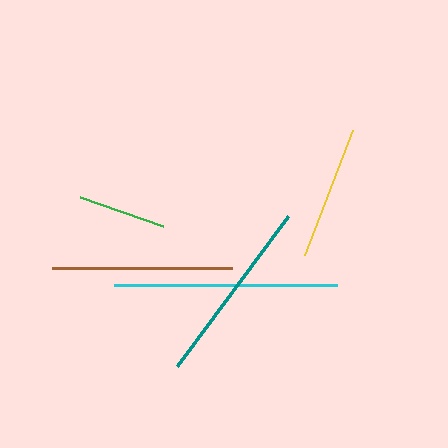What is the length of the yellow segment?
The yellow segment is approximately 134 pixels long.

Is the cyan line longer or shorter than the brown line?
The cyan line is longer than the brown line.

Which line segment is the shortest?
The green line is the shortest at approximately 88 pixels.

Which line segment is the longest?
The cyan line is the longest at approximately 223 pixels.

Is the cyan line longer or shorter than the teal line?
The cyan line is longer than the teal line.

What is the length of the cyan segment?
The cyan segment is approximately 223 pixels long.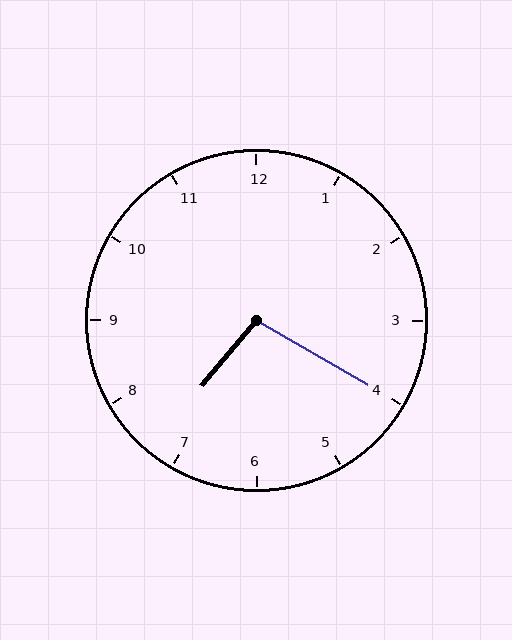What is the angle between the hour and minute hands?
Approximately 100 degrees.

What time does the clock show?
7:20.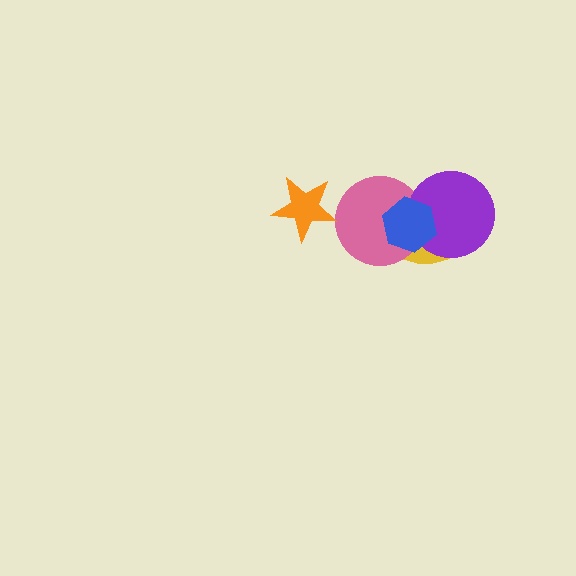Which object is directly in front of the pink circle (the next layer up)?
The purple circle is directly in front of the pink circle.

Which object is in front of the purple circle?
The blue hexagon is in front of the purple circle.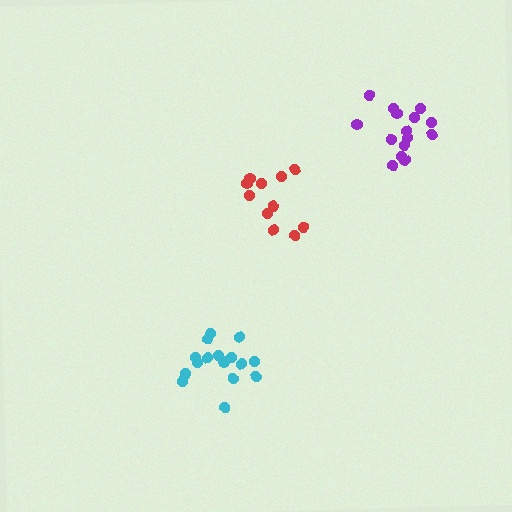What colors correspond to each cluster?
The clusters are colored: red, purple, cyan.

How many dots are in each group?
Group 1: 11 dots, Group 2: 15 dots, Group 3: 16 dots (42 total).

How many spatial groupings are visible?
There are 3 spatial groupings.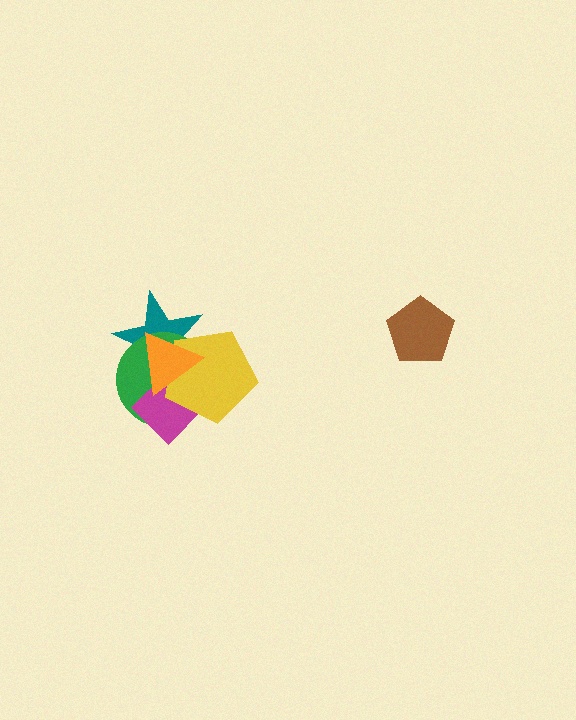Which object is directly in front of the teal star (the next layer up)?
The green circle is directly in front of the teal star.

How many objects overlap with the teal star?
4 objects overlap with the teal star.